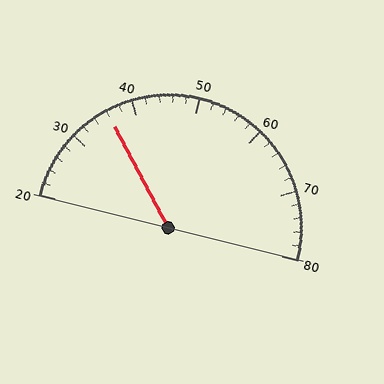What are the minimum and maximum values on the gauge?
The gauge ranges from 20 to 80.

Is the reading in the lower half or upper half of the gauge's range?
The reading is in the lower half of the range (20 to 80).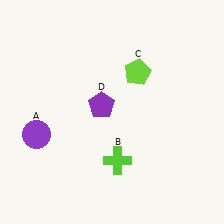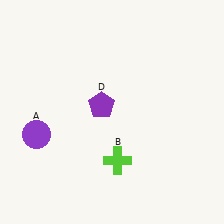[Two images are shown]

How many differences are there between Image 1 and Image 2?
There is 1 difference between the two images.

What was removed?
The lime pentagon (C) was removed in Image 2.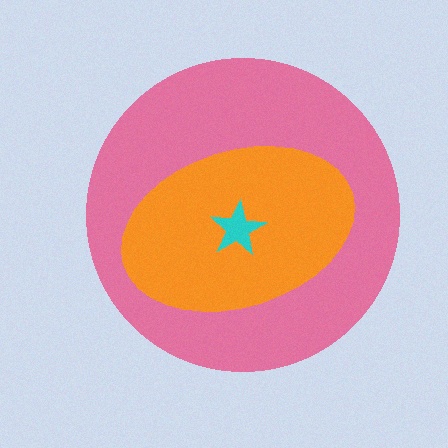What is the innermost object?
The cyan star.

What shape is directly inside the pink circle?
The orange ellipse.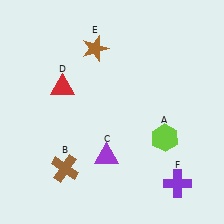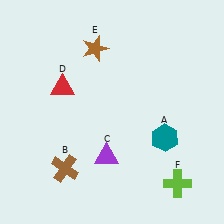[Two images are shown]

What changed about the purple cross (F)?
In Image 1, F is purple. In Image 2, it changed to lime.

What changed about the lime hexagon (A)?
In Image 1, A is lime. In Image 2, it changed to teal.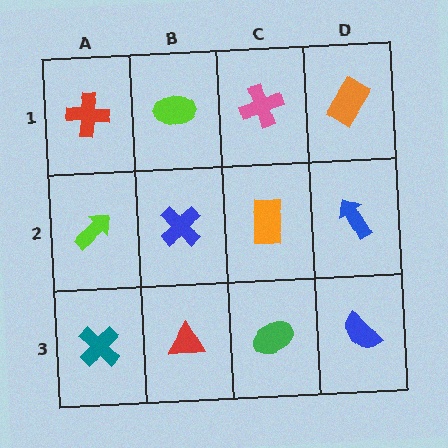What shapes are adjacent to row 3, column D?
A blue arrow (row 2, column D), a green ellipse (row 3, column C).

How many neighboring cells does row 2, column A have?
3.